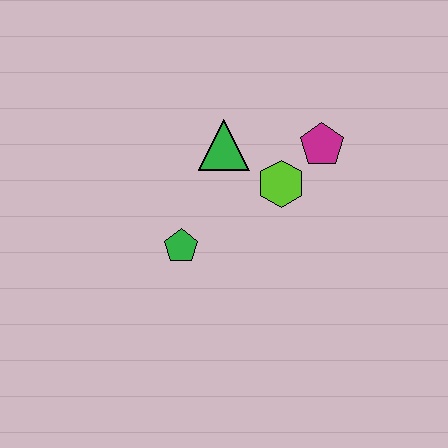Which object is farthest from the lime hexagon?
The green pentagon is farthest from the lime hexagon.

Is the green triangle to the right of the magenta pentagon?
No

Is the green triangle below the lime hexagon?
No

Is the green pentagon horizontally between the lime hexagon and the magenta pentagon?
No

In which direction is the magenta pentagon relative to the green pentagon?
The magenta pentagon is to the right of the green pentagon.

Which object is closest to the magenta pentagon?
The lime hexagon is closest to the magenta pentagon.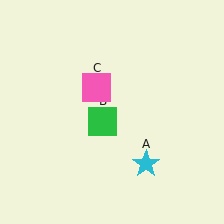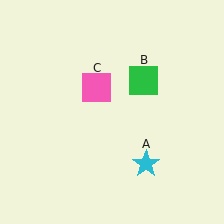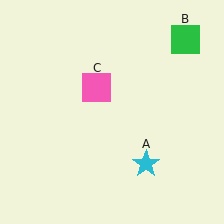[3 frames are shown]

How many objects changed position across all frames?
1 object changed position: green square (object B).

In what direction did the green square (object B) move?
The green square (object B) moved up and to the right.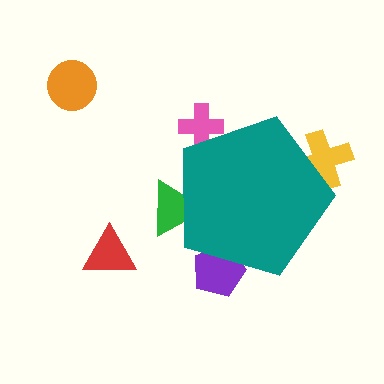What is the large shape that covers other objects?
A teal pentagon.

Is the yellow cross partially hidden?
Yes, the yellow cross is partially hidden behind the teal pentagon.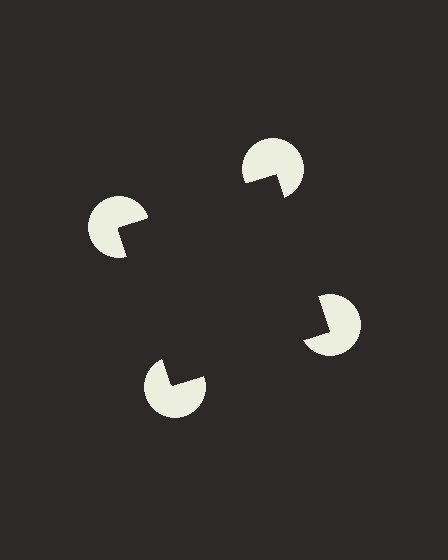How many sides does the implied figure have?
4 sides.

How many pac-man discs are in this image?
There are 4 — one at each vertex of the illusory square.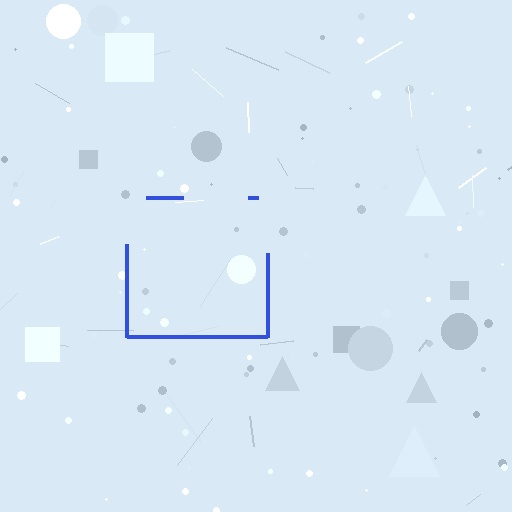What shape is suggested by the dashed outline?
The dashed outline suggests a square.